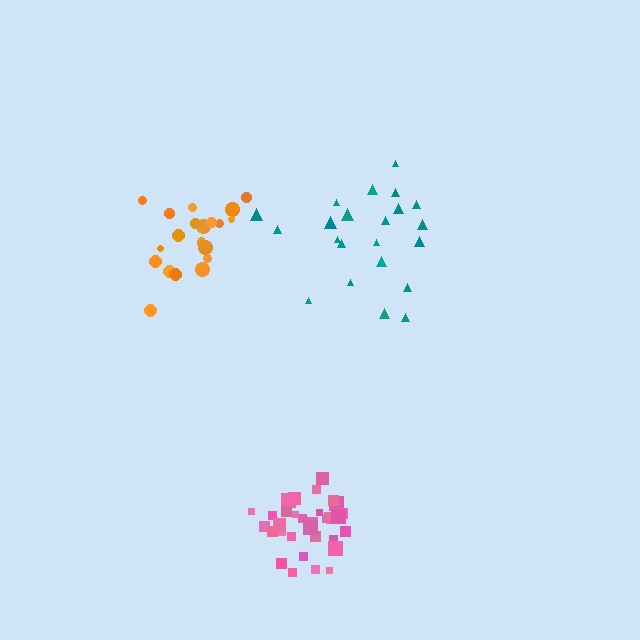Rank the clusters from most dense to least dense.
pink, orange, teal.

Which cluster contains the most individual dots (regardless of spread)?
Pink (33).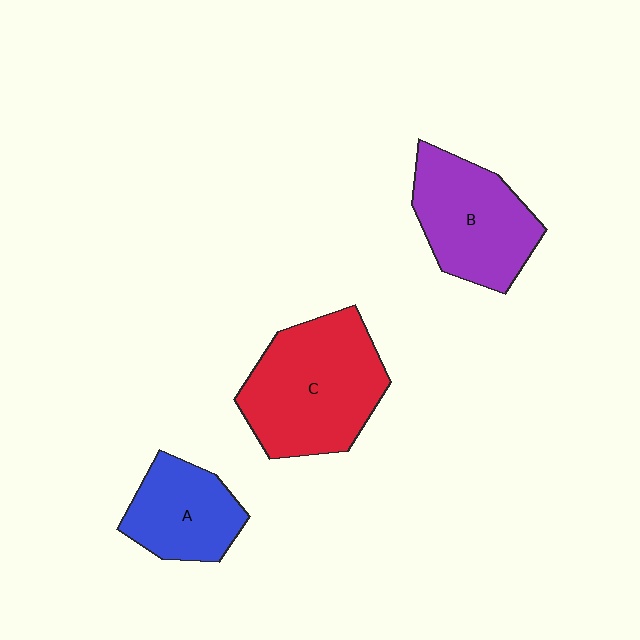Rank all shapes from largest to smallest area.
From largest to smallest: C (red), B (purple), A (blue).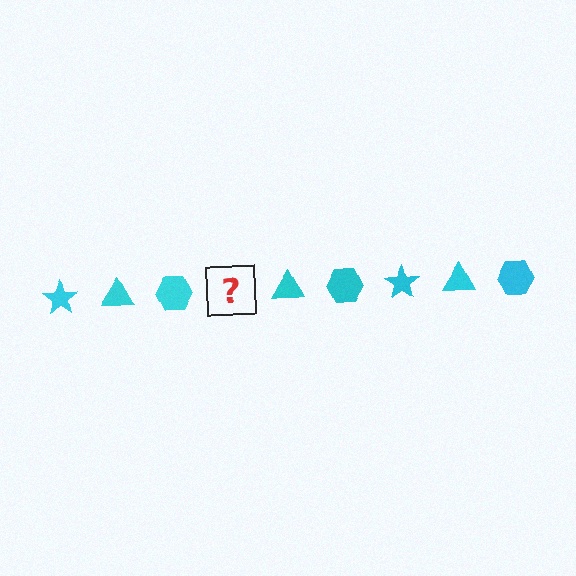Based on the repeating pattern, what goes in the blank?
The blank should be a cyan star.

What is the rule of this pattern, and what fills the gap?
The rule is that the pattern cycles through star, triangle, hexagon shapes in cyan. The gap should be filled with a cyan star.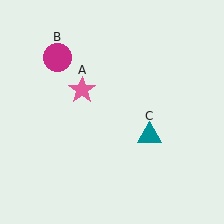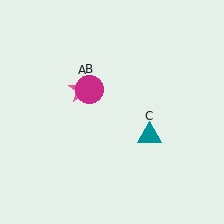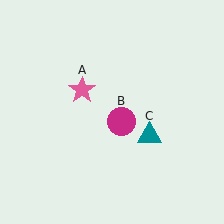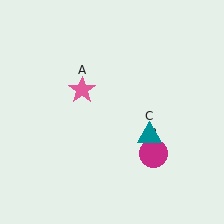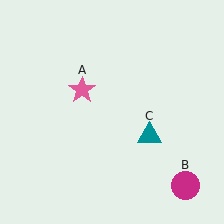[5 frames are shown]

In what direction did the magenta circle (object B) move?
The magenta circle (object B) moved down and to the right.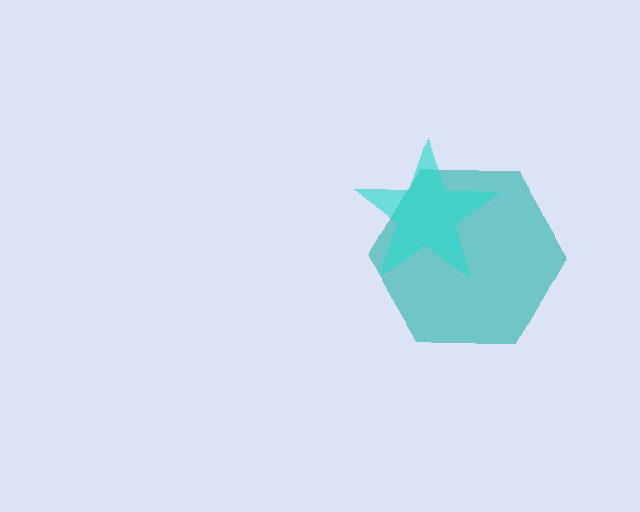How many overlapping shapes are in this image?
There are 2 overlapping shapes in the image.